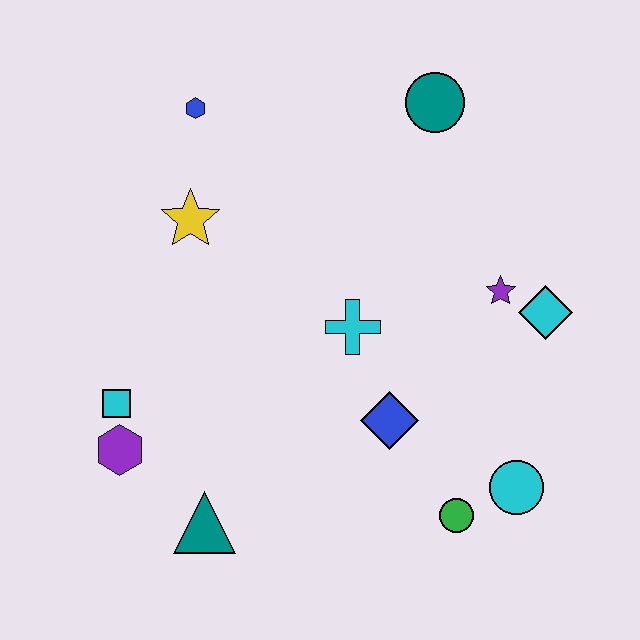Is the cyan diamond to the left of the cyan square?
No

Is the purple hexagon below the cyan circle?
No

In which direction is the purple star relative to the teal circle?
The purple star is below the teal circle.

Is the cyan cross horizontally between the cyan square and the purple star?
Yes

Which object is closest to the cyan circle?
The green circle is closest to the cyan circle.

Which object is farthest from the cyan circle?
The blue hexagon is farthest from the cyan circle.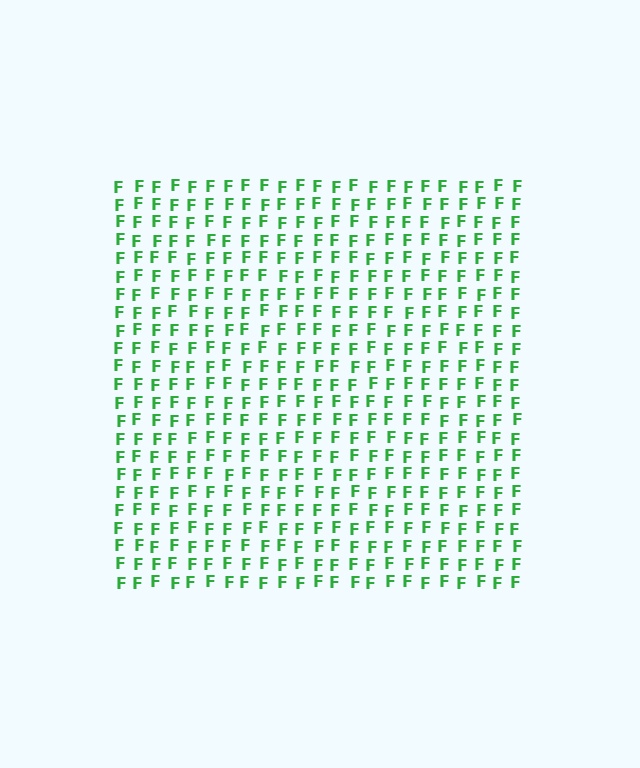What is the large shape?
The large shape is a square.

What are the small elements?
The small elements are letter F's.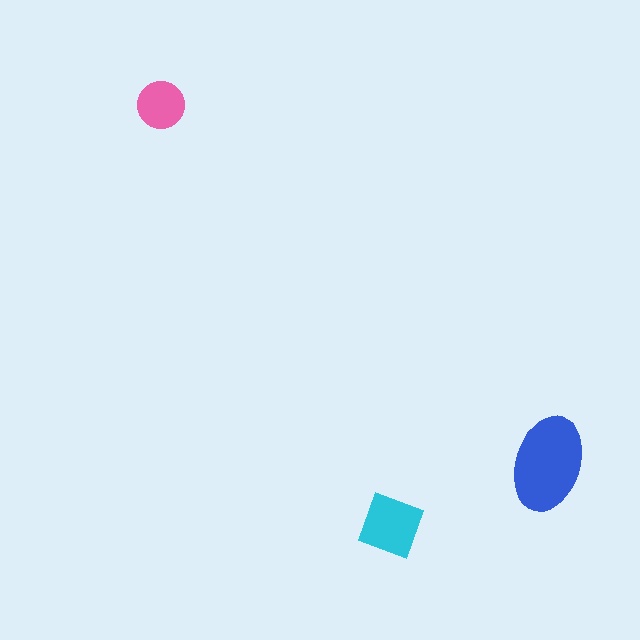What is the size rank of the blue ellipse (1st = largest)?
1st.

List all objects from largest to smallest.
The blue ellipse, the cyan square, the pink circle.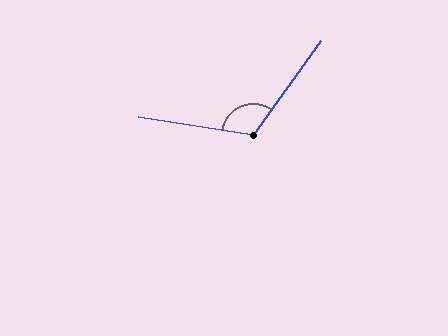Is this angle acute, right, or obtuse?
It is obtuse.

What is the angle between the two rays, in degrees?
Approximately 117 degrees.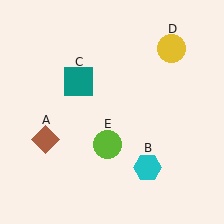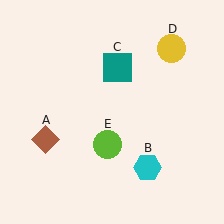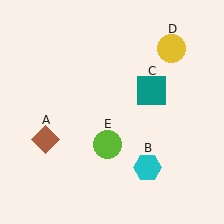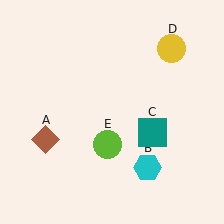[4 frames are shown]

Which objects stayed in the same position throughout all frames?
Brown diamond (object A) and cyan hexagon (object B) and yellow circle (object D) and lime circle (object E) remained stationary.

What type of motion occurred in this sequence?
The teal square (object C) rotated clockwise around the center of the scene.